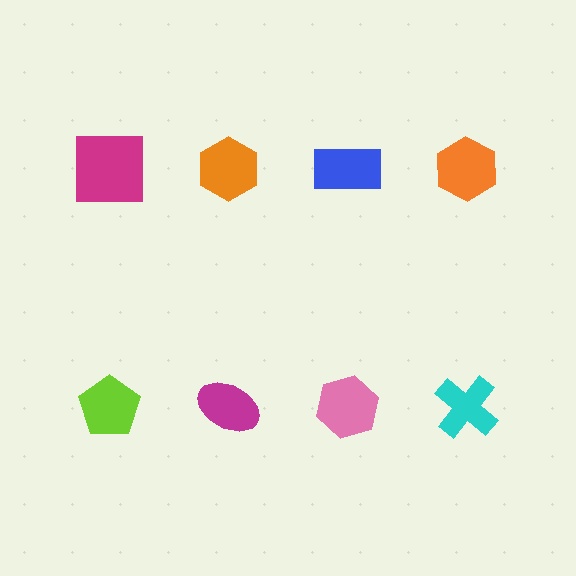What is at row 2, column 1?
A lime pentagon.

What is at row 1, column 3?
A blue rectangle.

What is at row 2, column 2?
A magenta ellipse.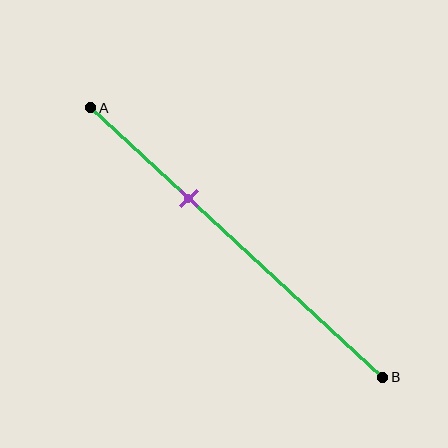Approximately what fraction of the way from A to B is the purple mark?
The purple mark is approximately 35% of the way from A to B.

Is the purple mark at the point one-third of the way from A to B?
Yes, the mark is approximately at the one-third point.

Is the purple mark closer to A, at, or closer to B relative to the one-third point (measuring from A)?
The purple mark is approximately at the one-third point of segment AB.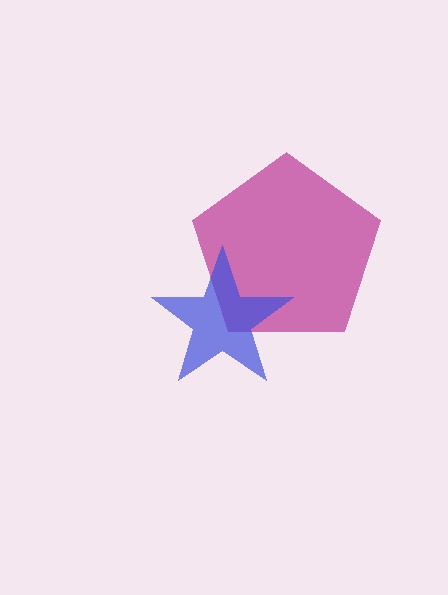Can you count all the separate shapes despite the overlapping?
Yes, there are 2 separate shapes.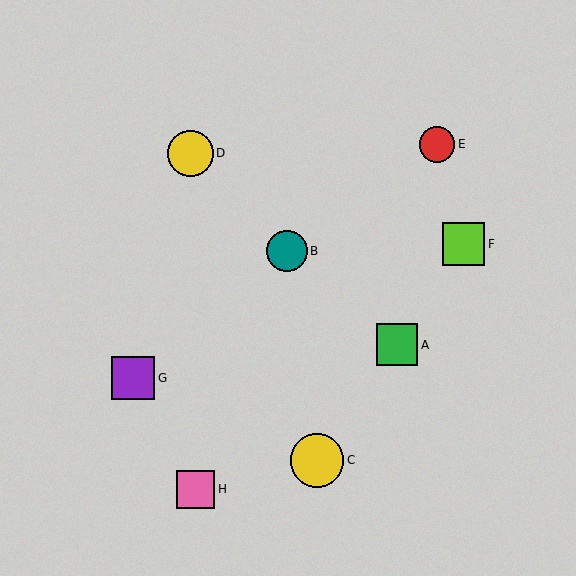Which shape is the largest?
The yellow circle (labeled C) is the largest.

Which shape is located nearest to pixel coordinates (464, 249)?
The lime square (labeled F) at (464, 244) is nearest to that location.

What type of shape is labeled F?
Shape F is a lime square.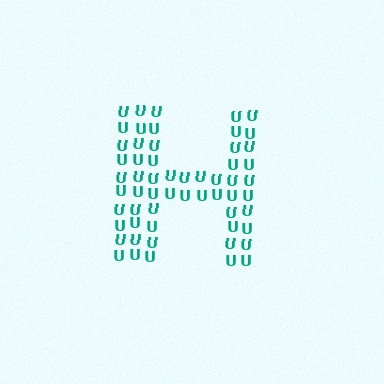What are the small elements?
The small elements are letter U's.